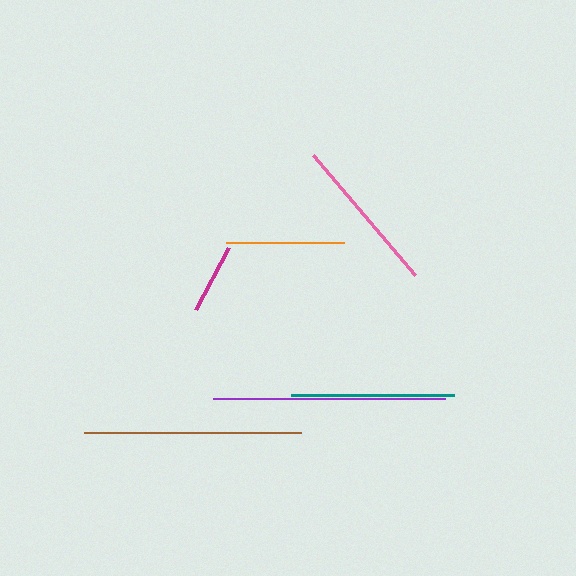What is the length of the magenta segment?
The magenta segment is approximately 70 pixels long.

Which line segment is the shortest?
The magenta line is the shortest at approximately 70 pixels.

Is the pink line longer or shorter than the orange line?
The pink line is longer than the orange line.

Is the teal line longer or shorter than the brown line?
The brown line is longer than the teal line.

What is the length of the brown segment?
The brown segment is approximately 217 pixels long.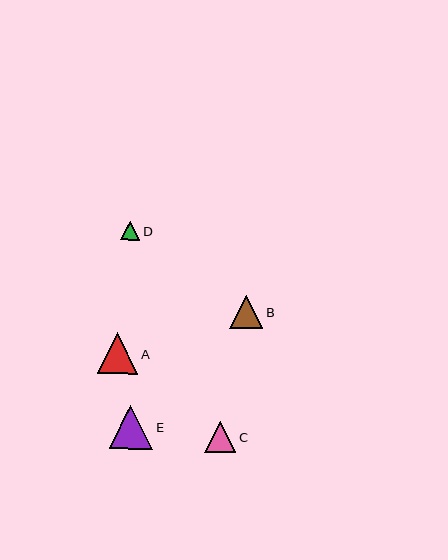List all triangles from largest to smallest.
From largest to smallest: E, A, B, C, D.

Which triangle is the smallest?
Triangle D is the smallest with a size of approximately 19 pixels.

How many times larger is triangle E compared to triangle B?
Triangle E is approximately 1.3 times the size of triangle B.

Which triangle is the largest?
Triangle E is the largest with a size of approximately 44 pixels.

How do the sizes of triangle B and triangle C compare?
Triangle B and triangle C are approximately the same size.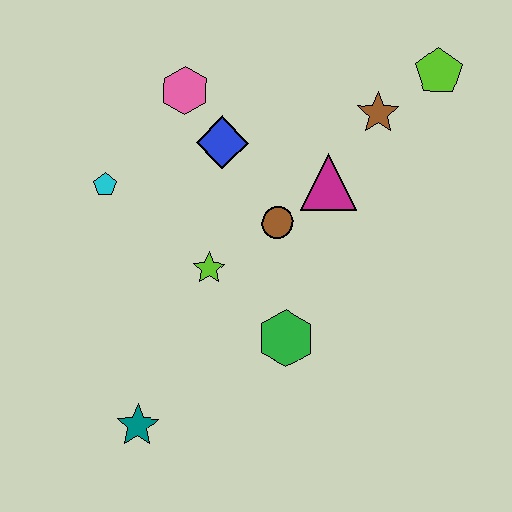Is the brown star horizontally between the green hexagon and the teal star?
No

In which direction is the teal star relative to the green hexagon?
The teal star is to the left of the green hexagon.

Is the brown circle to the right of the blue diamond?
Yes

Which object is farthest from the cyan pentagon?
The lime pentagon is farthest from the cyan pentagon.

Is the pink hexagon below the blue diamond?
No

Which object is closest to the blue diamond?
The pink hexagon is closest to the blue diamond.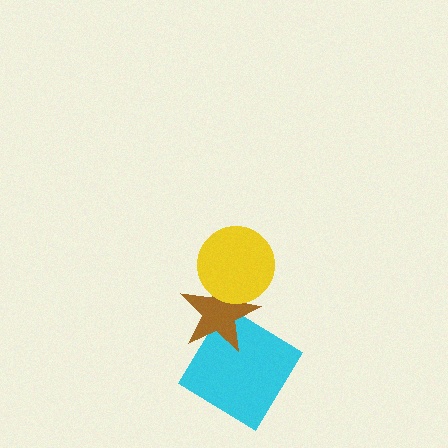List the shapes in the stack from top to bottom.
From top to bottom: the yellow circle, the brown star, the cyan diamond.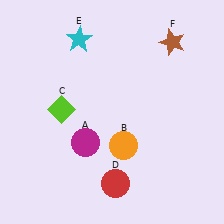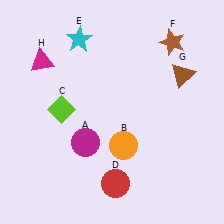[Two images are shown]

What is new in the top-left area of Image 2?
A magenta triangle (H) was added in the top-left area of Image 2.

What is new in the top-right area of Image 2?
A brown triangle (G) was added in the top-right area of Image 2.